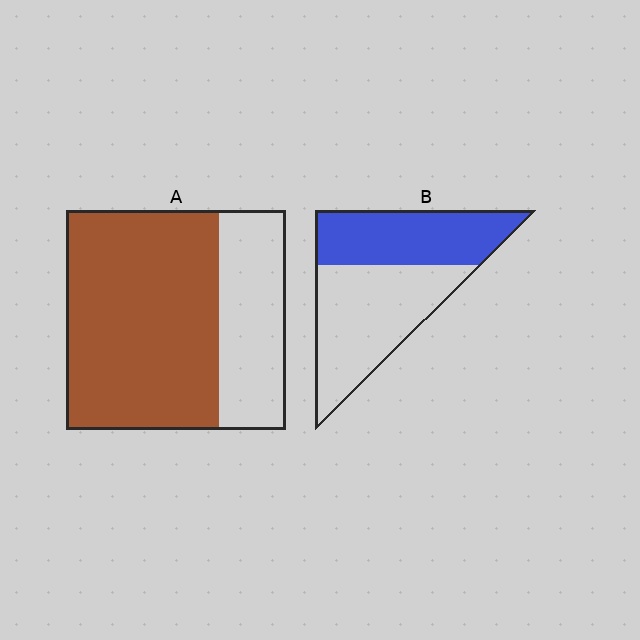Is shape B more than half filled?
No.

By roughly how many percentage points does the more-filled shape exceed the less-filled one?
By roughly 25 percentage points (A over B).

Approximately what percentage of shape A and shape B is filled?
A is approximately 70% and B is approximately 45%.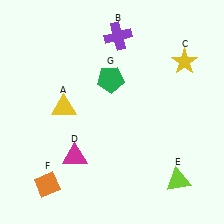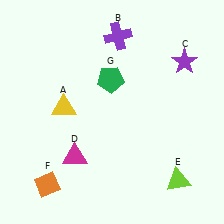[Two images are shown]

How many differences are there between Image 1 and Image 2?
There is 1 difference between the two images.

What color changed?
The star (C) changed from yellow in Image 1 to purple in Image 2.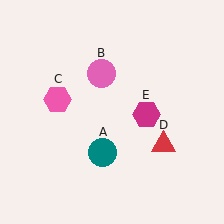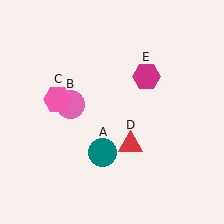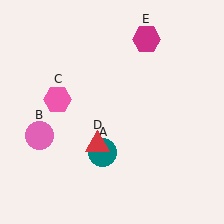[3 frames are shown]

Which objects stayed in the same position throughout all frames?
Teal circle (object A) and pink hexagon (object C) remained stationary.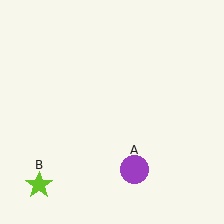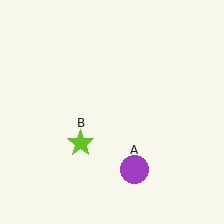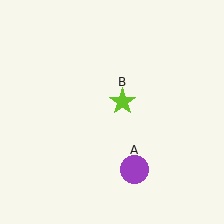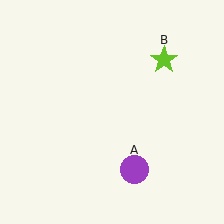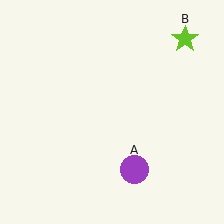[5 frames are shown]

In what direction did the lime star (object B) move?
The lime star (object B) moved up and to the right.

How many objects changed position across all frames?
1 object changed position: lime star (object B).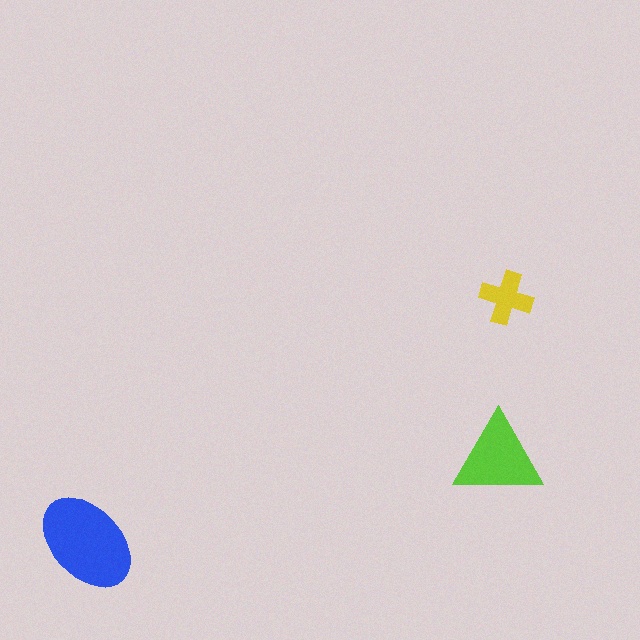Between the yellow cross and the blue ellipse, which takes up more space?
The blue ellipse.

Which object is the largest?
The blue ellipse.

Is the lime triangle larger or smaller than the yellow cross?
Larger.